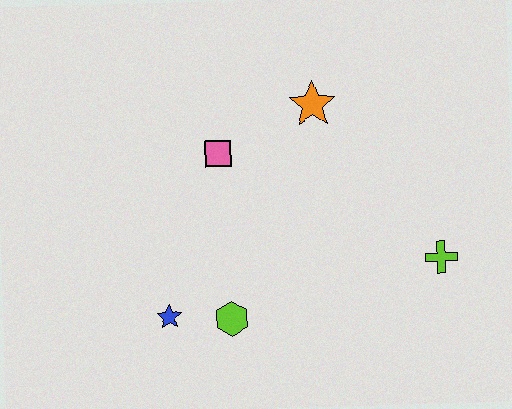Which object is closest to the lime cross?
The orange star is closest to the lime cross.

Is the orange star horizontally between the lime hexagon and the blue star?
No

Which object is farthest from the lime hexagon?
The orange star is farthest from the lime hexagon.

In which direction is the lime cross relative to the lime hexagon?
The lime cross is to the right of the lime hexagon.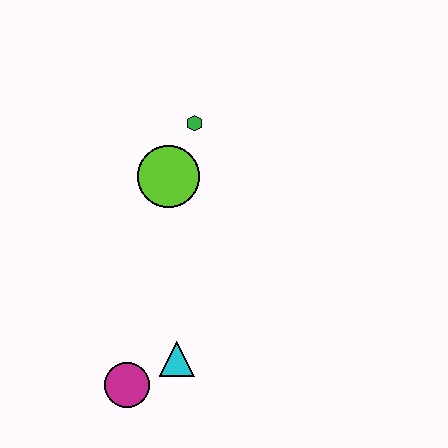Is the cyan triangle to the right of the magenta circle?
Yes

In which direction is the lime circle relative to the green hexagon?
The lime circle is below the green hexagon.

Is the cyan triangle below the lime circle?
Yes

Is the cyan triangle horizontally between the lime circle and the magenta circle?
No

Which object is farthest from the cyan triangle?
The green hexagon is farthest from the cyan triangle.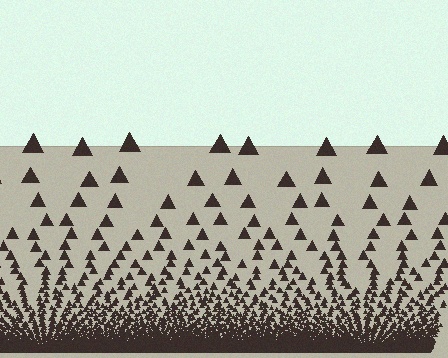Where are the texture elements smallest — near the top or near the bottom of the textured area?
Near the bottom.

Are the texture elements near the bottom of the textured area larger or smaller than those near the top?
Smaller. The gradient is inverted — elements near the bottom are smaller and denser.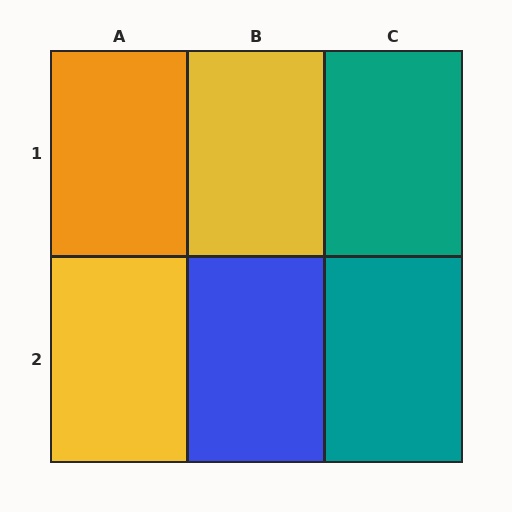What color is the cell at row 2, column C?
Teal.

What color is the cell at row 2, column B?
Blue.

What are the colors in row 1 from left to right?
Orange, yellow, teal.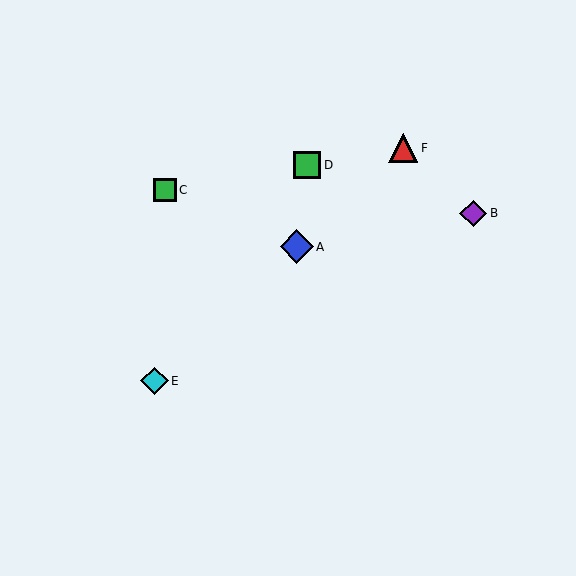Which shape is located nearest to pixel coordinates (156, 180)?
The green square (labeled C) at (165, 190) is nearest to that location.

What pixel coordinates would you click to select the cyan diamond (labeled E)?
Click at (154, 381) to select the cyan diamond E.